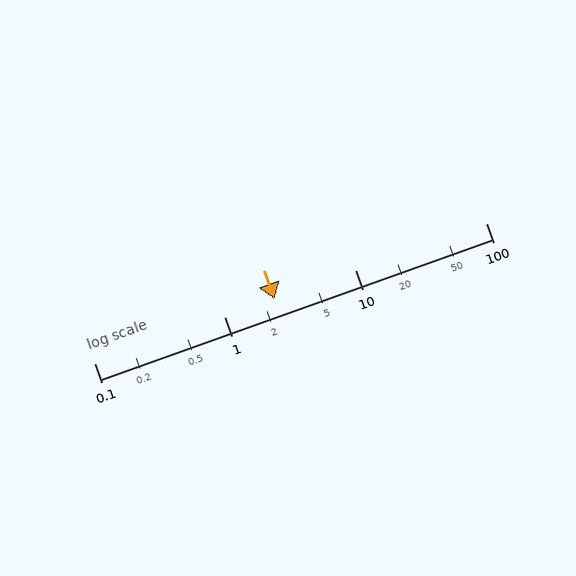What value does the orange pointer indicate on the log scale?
The pointer indicates approximately 2.4.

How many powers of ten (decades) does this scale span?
The scale spans 3 decades, from 0.1 to 100.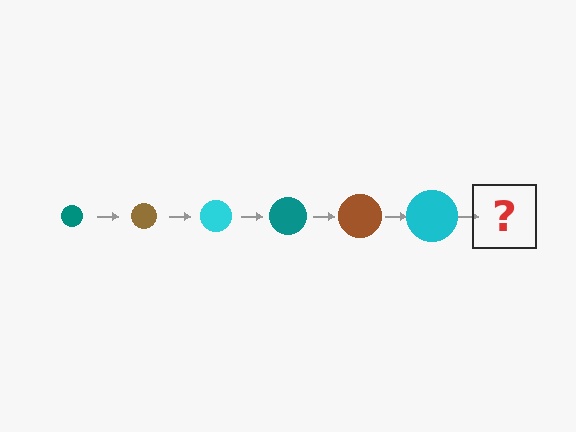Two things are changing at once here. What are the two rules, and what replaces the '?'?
The two rules are that the circle grows larger each step and the color cycles through teal, brown, and cyan. The '?' should be a teal circle, larger than the previous one.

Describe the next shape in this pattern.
It should be a teal circle, larger than the previous one.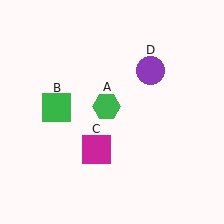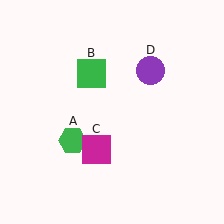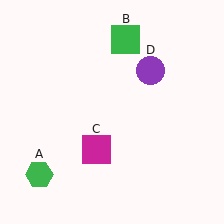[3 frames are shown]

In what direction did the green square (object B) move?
The green square (object B) moved up and to the right.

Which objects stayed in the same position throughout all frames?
Magenta square (object C) and purple circle (object D) remained stationary.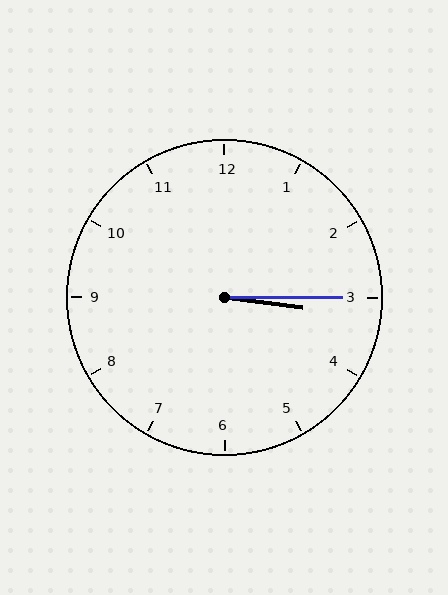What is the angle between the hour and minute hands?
Approximately 8 degrees.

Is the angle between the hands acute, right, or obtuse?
It is acute.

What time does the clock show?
3:15.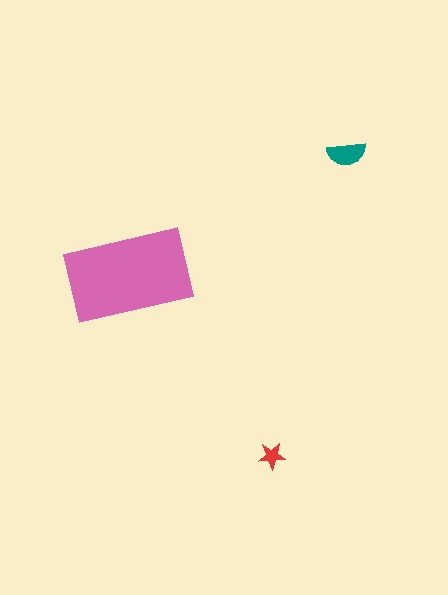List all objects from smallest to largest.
The red star, the teal semicircle, the pink rectangle.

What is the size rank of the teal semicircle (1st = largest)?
2nd.